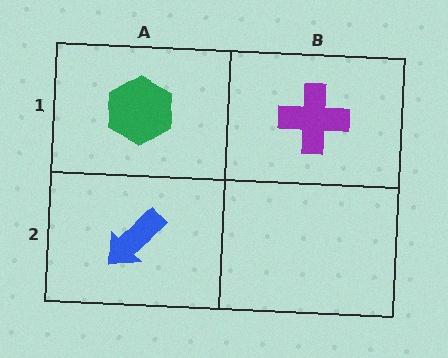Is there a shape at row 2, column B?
No, that cell is empty.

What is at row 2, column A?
A blue arrow.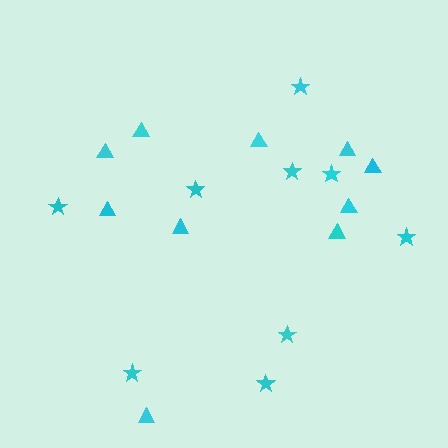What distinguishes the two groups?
There are 2 groups: one group of stars (9) and one group of triangles (10).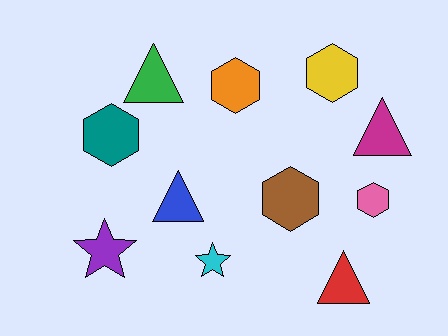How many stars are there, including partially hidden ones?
There are 2 stars.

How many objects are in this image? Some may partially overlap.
There are 11 objects.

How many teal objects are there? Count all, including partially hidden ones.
There is 1 teal object.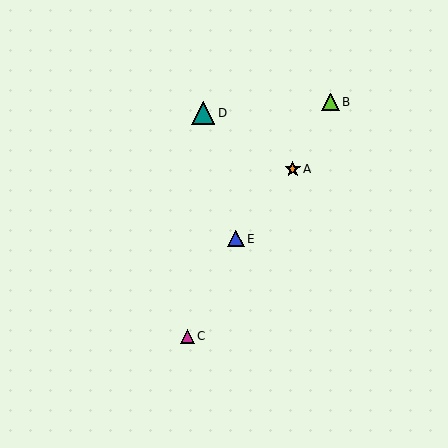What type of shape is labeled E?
Shape E is a blue triangle.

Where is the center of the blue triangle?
The center of the blue triangle is at (236, 239).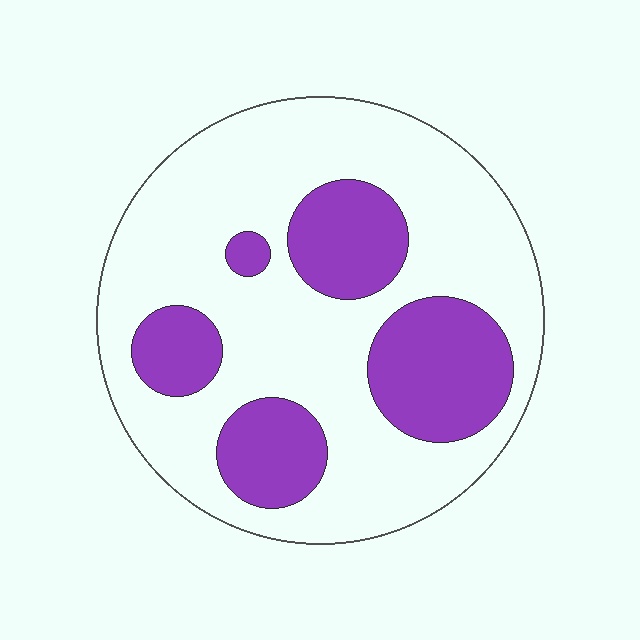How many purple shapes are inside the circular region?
5.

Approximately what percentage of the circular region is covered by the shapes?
Approximately 30%.